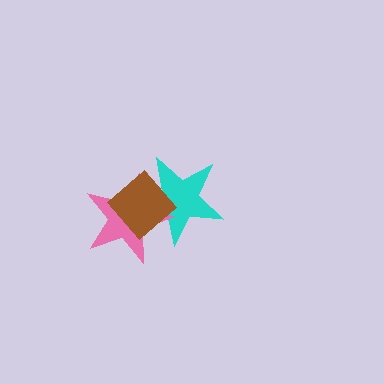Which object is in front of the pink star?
The brown diamond is in front of the pink star.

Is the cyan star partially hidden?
Yes, it is partially covered by another shape.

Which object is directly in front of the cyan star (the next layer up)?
The pink star is directly in front of the cyan star.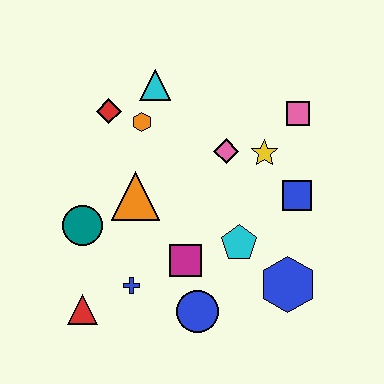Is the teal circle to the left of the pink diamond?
Yes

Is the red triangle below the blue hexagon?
Yes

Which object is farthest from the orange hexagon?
The blue hexagon is farthest from the orange hexagon.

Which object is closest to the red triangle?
The blue cross is closest to the red triangle.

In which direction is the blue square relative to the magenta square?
The blue square is to the right of the magenta square.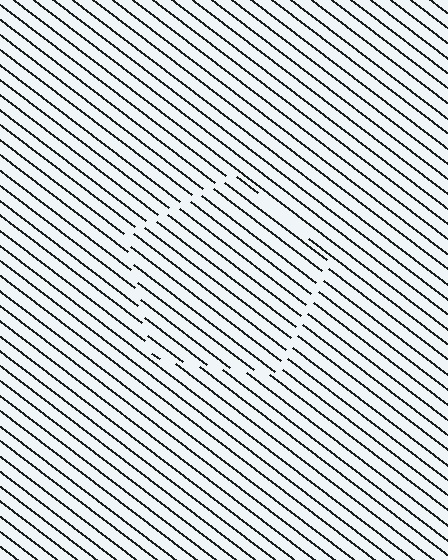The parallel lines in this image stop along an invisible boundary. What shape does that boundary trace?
An illusory pentagon. The interior of the shape contains the same grating, shifted by half a period — the contour is defined by the phase discontinuity where line-ends from the inner and outer gratings abut.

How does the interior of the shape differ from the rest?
The interior of the shape contains the same grating, shifted by half a period — the contour is defined by the phase discontinuity where line-ends from the inner and outer gratings abut.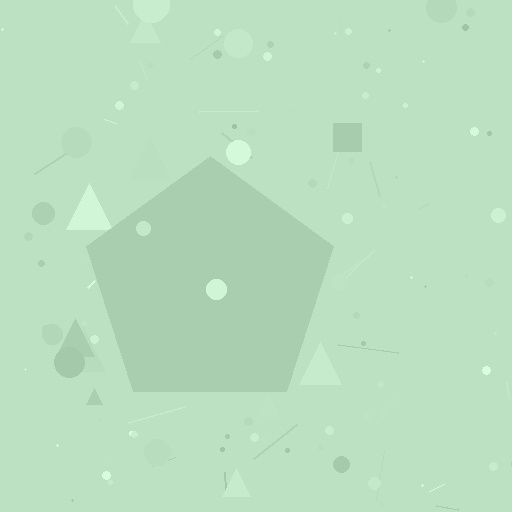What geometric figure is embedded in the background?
A pentagon is embedded in the background.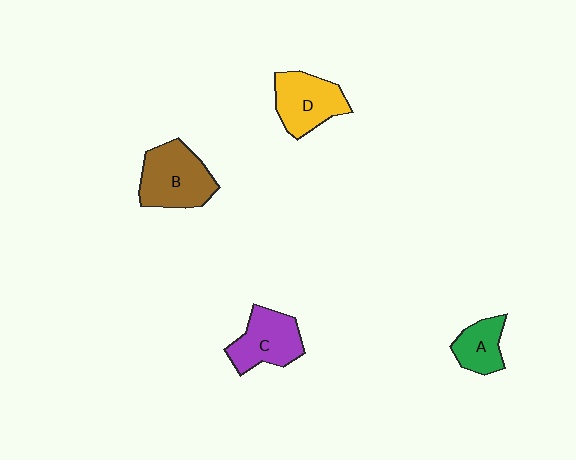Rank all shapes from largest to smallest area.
From largest to smallest: B (brown), D (yellow), C (purple), A (green).